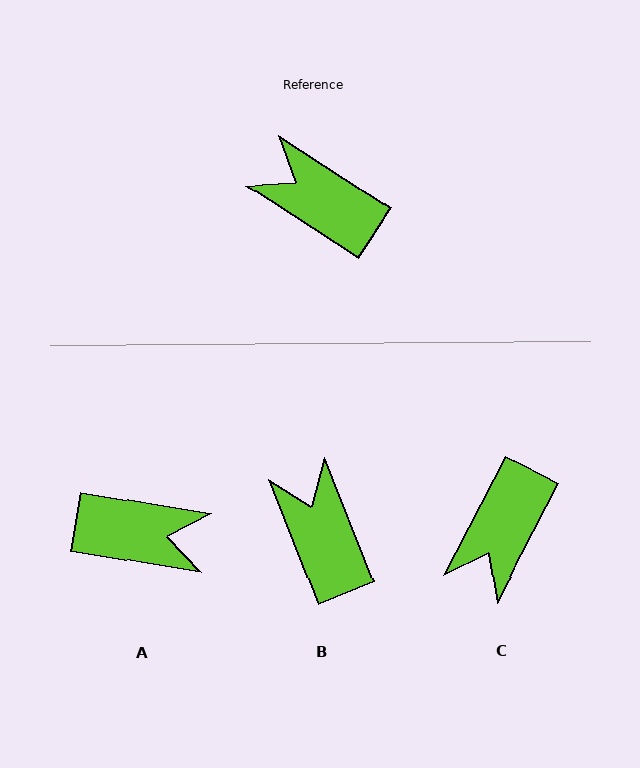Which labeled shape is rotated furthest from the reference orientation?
A, about 156 degrees away.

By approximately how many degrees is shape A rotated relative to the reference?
Approximately 156 degrees clockwise.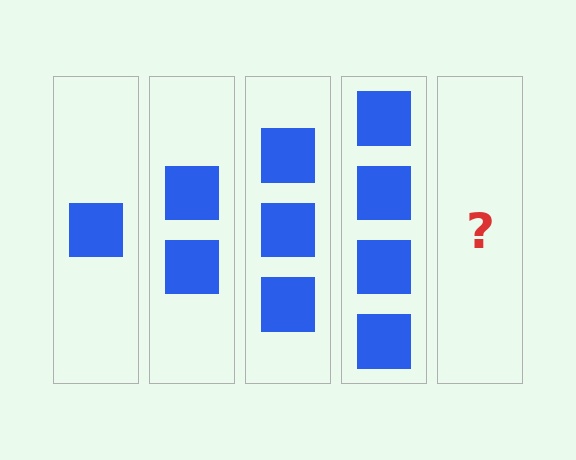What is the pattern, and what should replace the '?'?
The pattern is that each step adds one more square. The '?' should be 5 squares.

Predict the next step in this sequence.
The next step is 5 squares.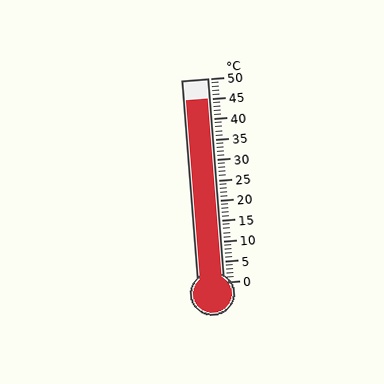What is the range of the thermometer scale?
The thermometer scale ranges from 0°C to 50°C.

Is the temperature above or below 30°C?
The temperature is above 30°C.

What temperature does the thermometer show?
The thermometer shows approximately 45°C.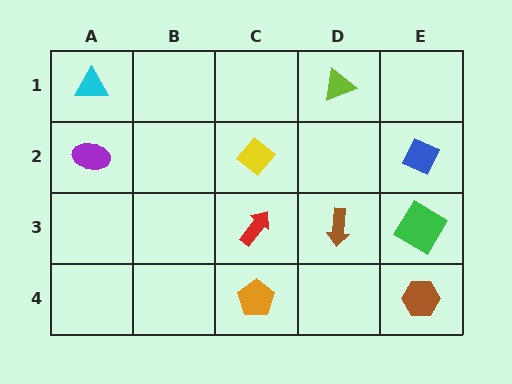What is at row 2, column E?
A blue diamond.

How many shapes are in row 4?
2 shapes.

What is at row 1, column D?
A lime triangle.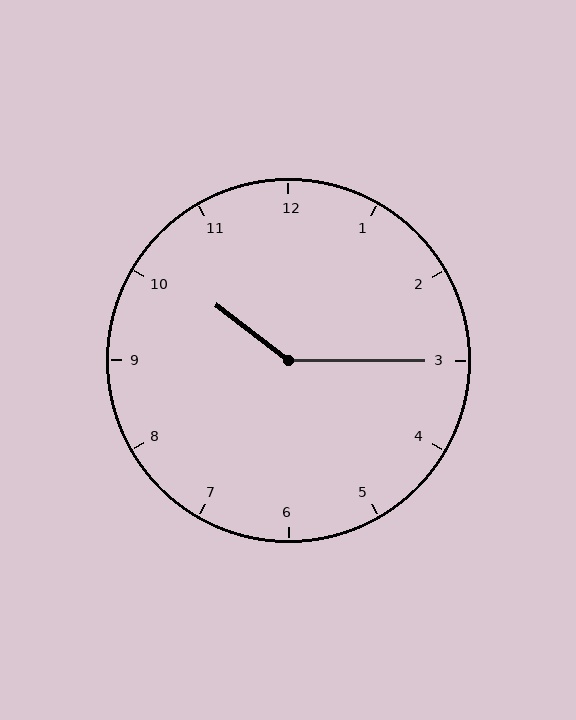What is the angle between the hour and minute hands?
Approximately 142 degrees.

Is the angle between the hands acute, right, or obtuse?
It is obtuse.